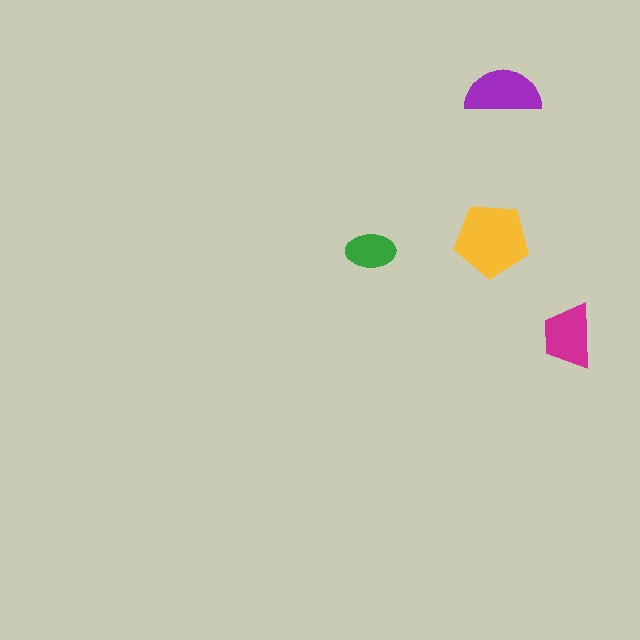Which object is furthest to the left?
The green ellipse is leftmost.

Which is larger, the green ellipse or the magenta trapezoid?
The magenta trapezoid.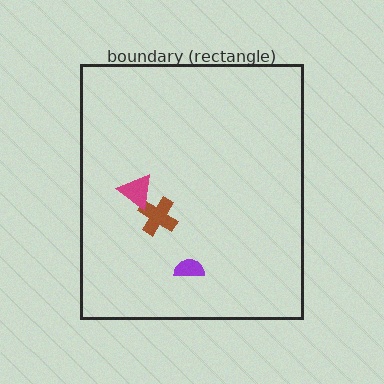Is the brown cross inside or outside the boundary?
Inside.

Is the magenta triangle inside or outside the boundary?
Inside.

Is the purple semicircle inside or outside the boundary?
Inside.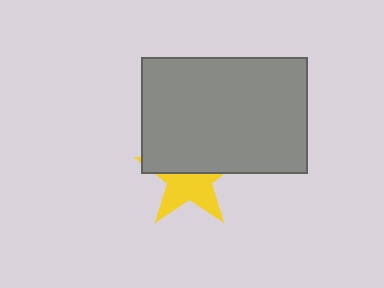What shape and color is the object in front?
The object in front is a gray rectangle.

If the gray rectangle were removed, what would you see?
You would see the complete yellow star.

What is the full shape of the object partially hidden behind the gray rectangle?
The partially hidden object is a yellow star.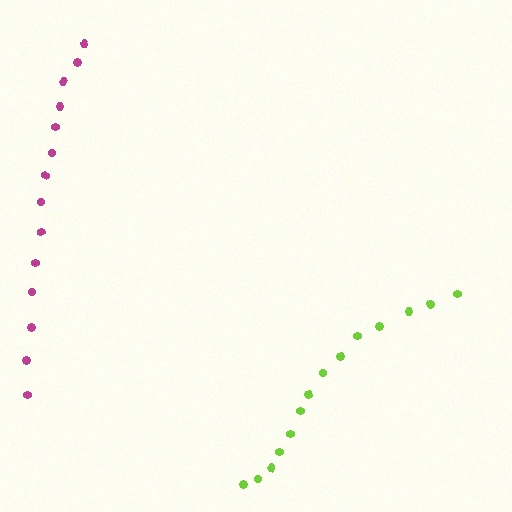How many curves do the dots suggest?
There are 2 distinct paths.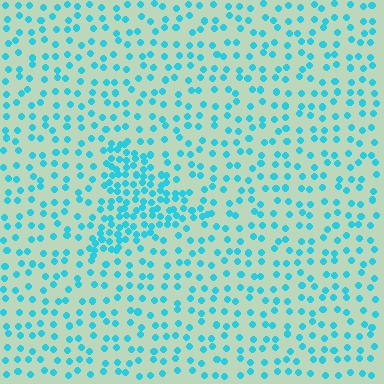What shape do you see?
I see a triangle.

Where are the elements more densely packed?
The elements are more densely packed inside the triangle boundary.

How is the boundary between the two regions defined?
The boundary is defined by a change in element density (approximately 2.2x ratio). All elements are the same color, size, and shape.